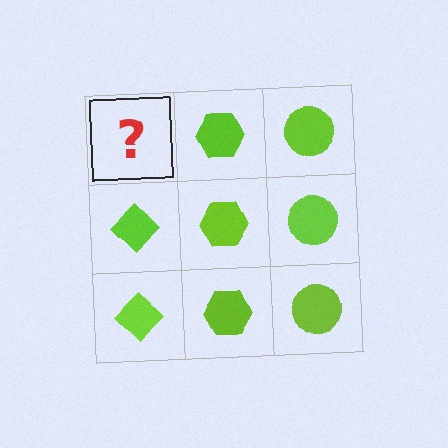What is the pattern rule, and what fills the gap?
The rule is that each column has a consistent shape. The gap should be filled with a lime diamond.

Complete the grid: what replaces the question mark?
The question mark should be replaced with a lime diamond.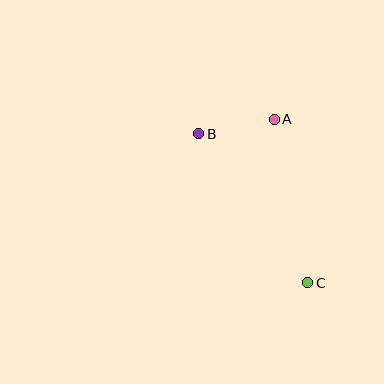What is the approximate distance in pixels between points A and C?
The distance between A and C is approximately 167 pixels.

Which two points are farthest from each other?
Points B and C are farthest from each other.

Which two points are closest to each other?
Points A and B are closest to each other.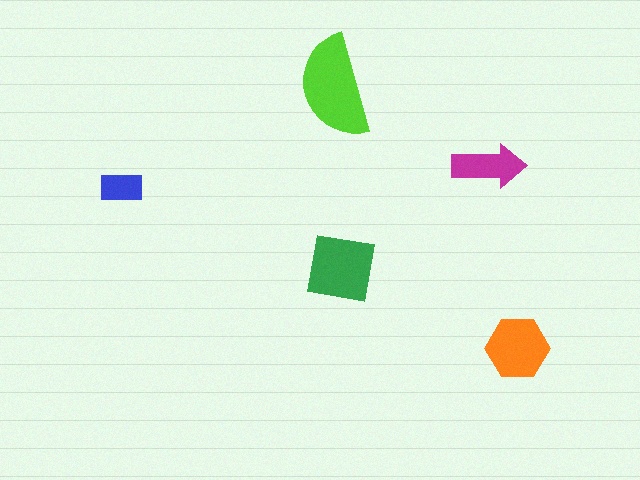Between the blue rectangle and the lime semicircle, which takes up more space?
The lime semicircle.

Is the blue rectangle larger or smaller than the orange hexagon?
Smaller.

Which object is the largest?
The lime semicircle.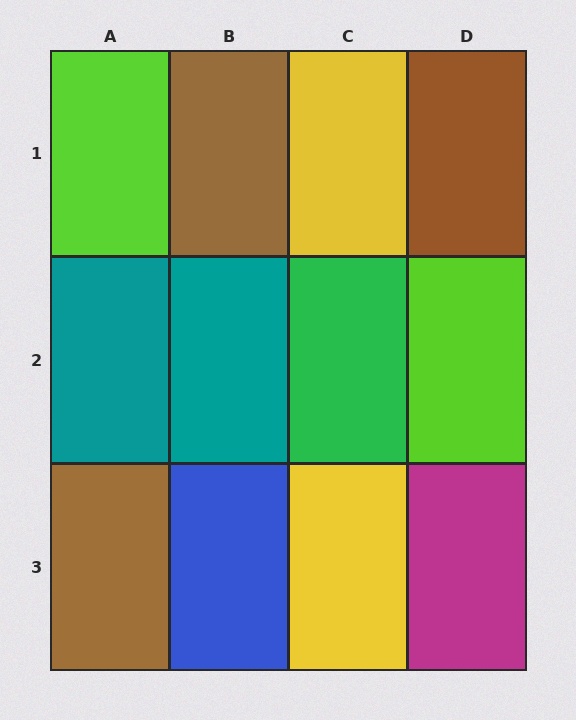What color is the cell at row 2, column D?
Lime.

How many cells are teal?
2 cells are teal.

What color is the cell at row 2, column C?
Green.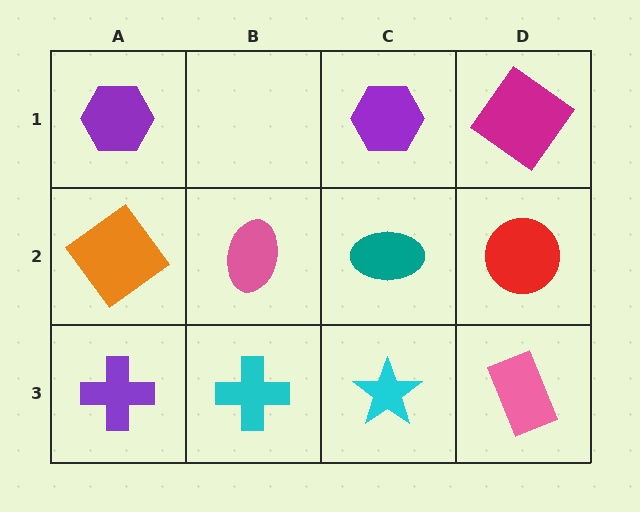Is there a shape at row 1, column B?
No, that cell is empty.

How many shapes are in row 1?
3 shapes.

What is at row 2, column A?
An orange diamond.